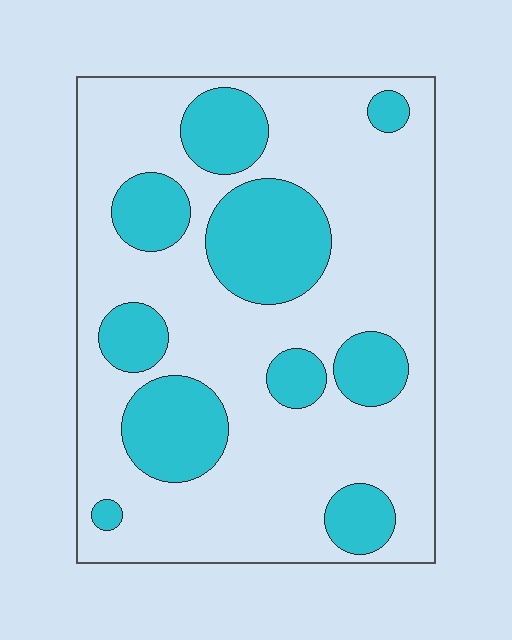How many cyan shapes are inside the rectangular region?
10.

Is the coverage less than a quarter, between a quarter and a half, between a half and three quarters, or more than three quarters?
Between a quarter and a half.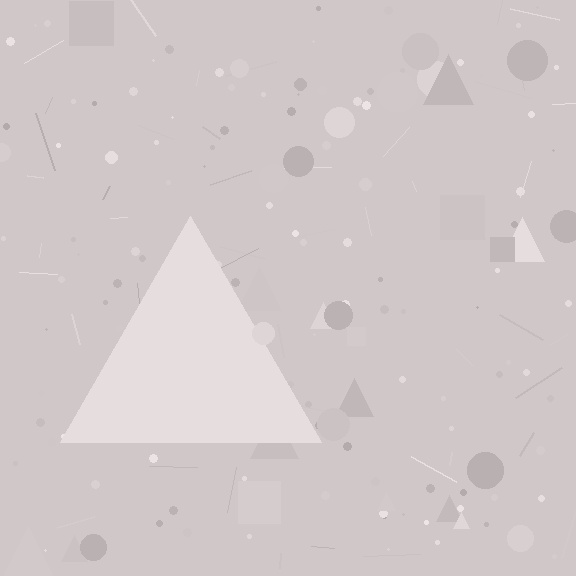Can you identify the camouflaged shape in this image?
The camouflaged shape is a triangle.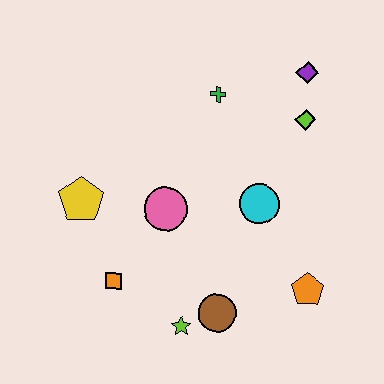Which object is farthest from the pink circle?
The purple diamond is farthest from the pink circle.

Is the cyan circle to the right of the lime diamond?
No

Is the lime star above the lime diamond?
No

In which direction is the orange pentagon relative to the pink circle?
The orange pentagon is to the right of the pink circle.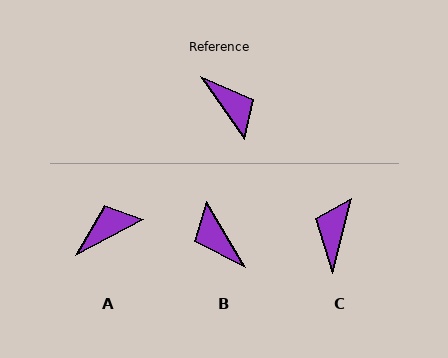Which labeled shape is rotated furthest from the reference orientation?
B, about 176 degrees away.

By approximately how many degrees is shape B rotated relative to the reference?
Approximately 176 degrees counter-clockwise.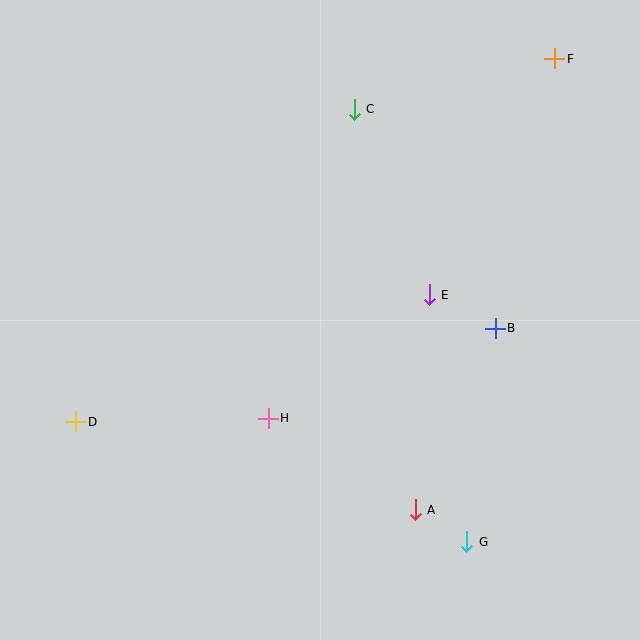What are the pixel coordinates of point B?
Point B is at (495, 328).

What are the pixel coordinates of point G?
Point G is at (467, 542).